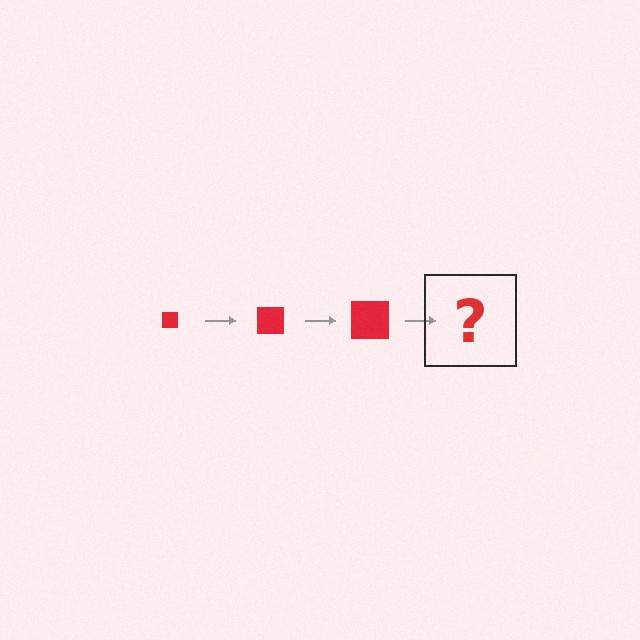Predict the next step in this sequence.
The next step is a red square, larger than the previous one.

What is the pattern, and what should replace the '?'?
The pattern is that the square gets progressively larger each step. The '?' should be a red square, larger than the previous one.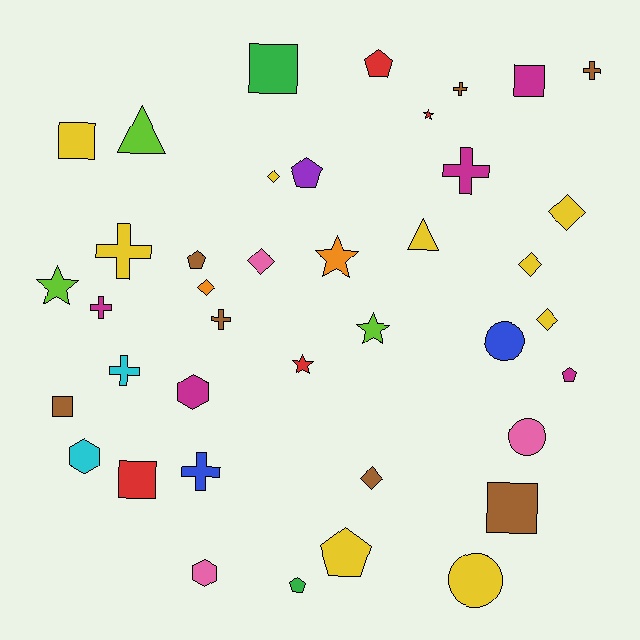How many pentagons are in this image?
There are 6 pentagons.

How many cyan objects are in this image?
There are 2 cyan objects.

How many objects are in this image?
There are 40 objects.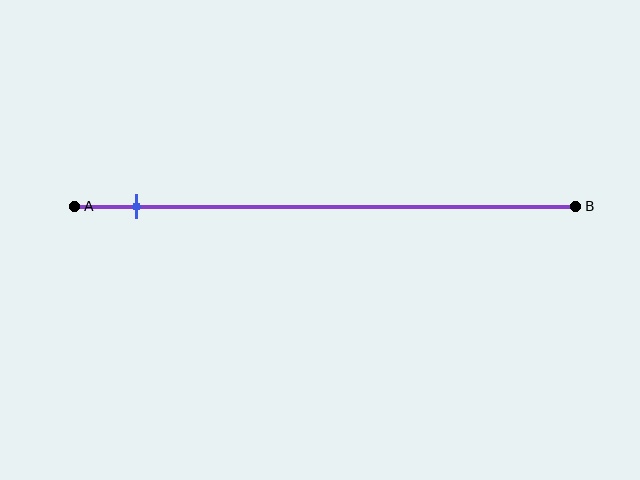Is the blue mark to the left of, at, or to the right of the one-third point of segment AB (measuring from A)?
The blue mark is to the left of the one-third point of segment AB.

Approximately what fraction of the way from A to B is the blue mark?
The blue mark is approximately 10% of the way from A to B.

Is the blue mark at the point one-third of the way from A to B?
No, the mark is at about 10% from A, not at the 33% one-third point.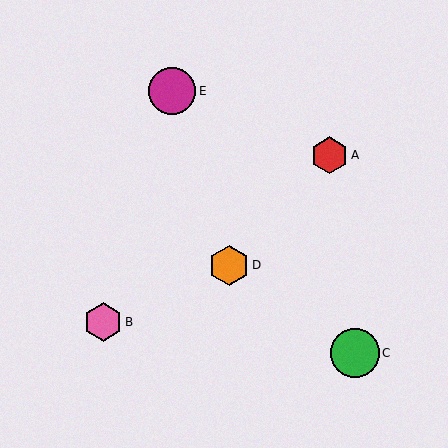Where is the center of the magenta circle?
The center of the magenta circle is at (172, 91).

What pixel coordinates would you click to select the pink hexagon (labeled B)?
Click at (103, 322) to select the pink hexagon B.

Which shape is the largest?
The green circle (labeled C) is the largest.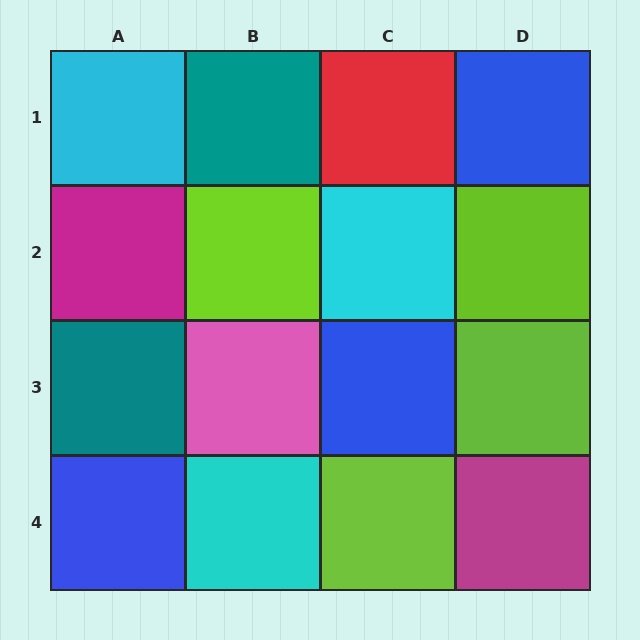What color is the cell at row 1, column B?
Teal.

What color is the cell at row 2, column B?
Lime.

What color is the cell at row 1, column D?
Blue.